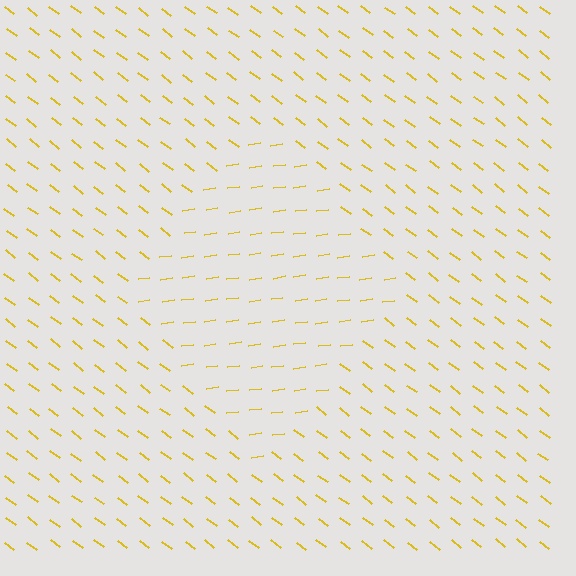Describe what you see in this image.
The image is filled with small yellow line segments. A diamond region in the image has lines oriented differently from the surrounding lines, creating a visible texture boundary.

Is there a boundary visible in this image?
Yes, there is a texture boundary formed by a change in line orientation.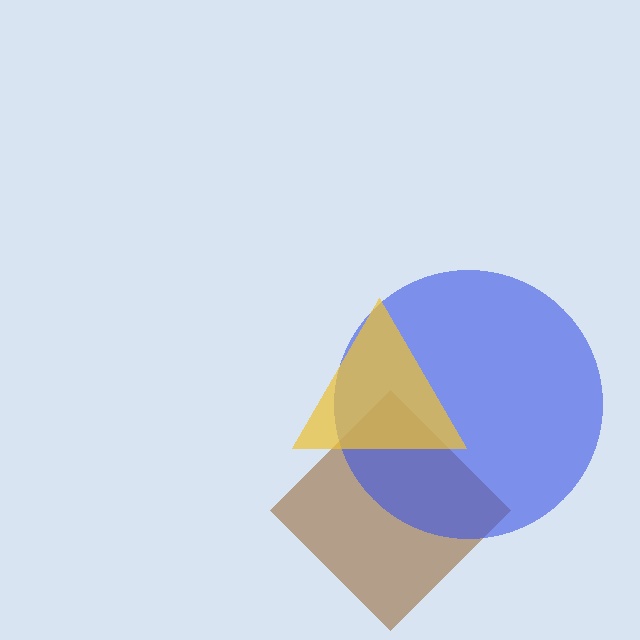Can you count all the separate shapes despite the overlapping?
Yes, there are 3 separate shapes.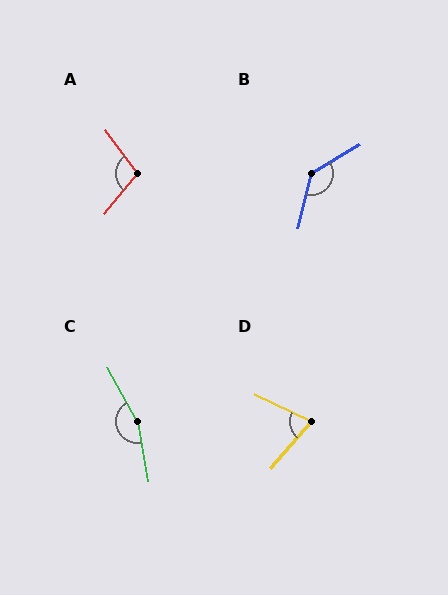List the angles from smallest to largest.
D (74°), A (105°), B (135°), C (161°).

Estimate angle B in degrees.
Approximately 135 degrees.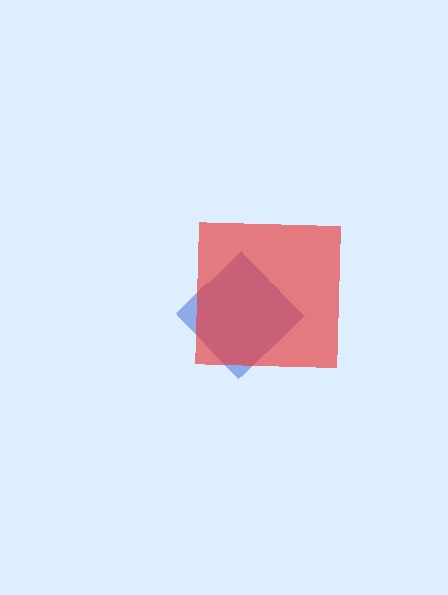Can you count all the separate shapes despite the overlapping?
Yes, there are 2 separate shapes.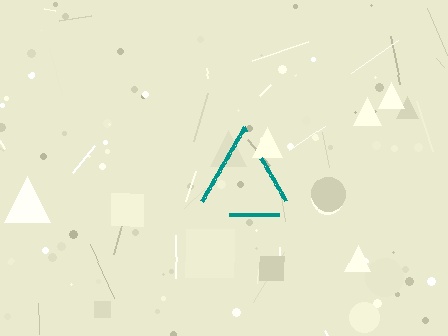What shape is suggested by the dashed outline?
The dashed outline suggests a triangle.